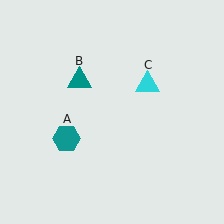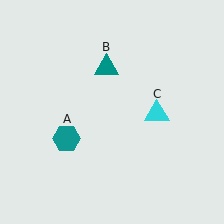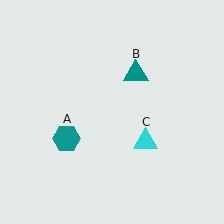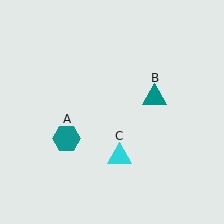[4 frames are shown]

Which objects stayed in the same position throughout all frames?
Teal hexagon (object A) remained stationary.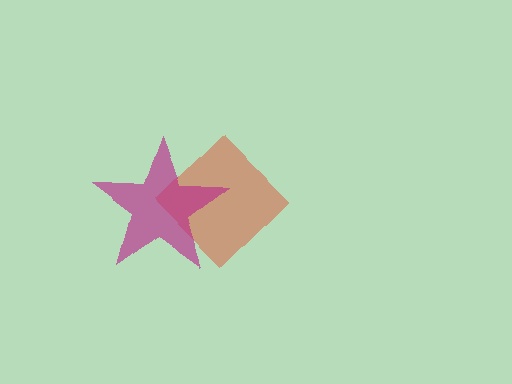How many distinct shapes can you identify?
There are 2 distinct shapes: a red diamond, a magenta star.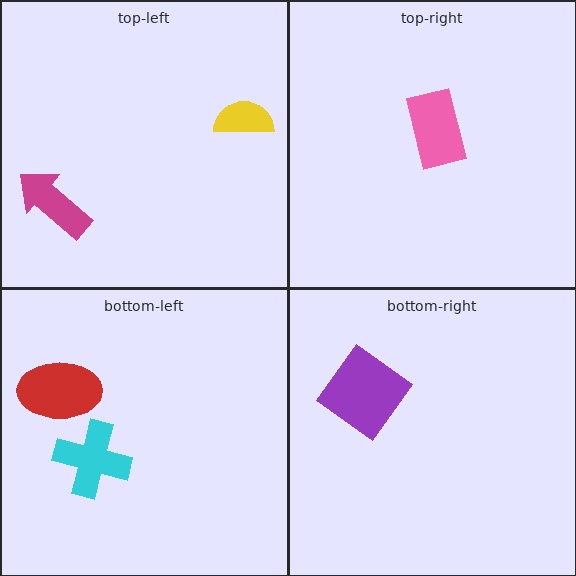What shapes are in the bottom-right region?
The purple diamond.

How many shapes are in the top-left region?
2.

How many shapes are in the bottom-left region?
2.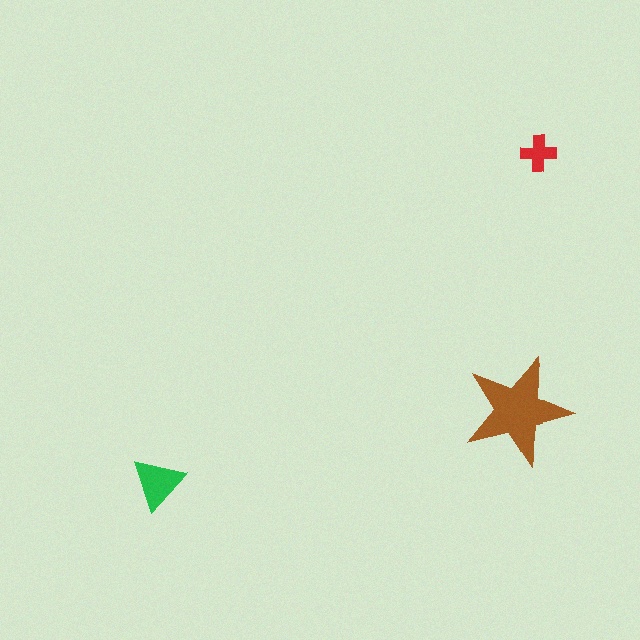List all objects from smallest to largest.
The red cross, the green triangle, the brown star.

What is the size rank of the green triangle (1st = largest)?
2nd.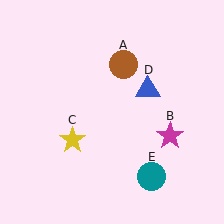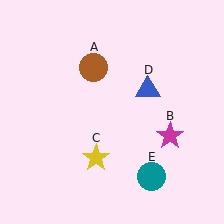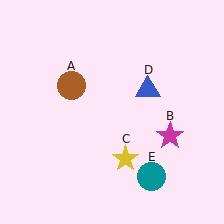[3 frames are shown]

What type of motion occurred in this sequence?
The brown circle (object A), yellow star (object C) rotated counterclockwise around the center of the scene.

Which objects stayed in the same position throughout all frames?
Magenta star (object B) and blue triangle (object D) and teal circle (object E) remained stationary.